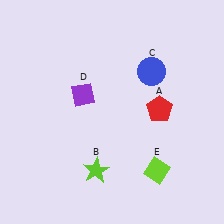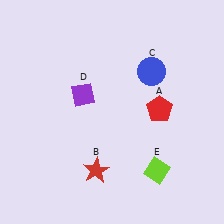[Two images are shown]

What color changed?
The star (B) changed from lime in Image 1 to red in Image 2.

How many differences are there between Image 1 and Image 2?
There is 1 difference between the two images.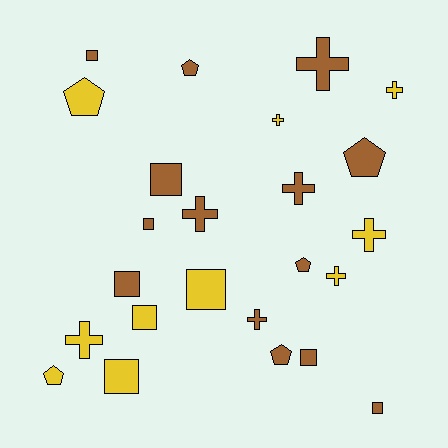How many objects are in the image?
There are 24 objects.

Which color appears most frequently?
Brown, with 14 objects.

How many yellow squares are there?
There are 3 yellow squares.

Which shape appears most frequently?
Square, with 9 objects.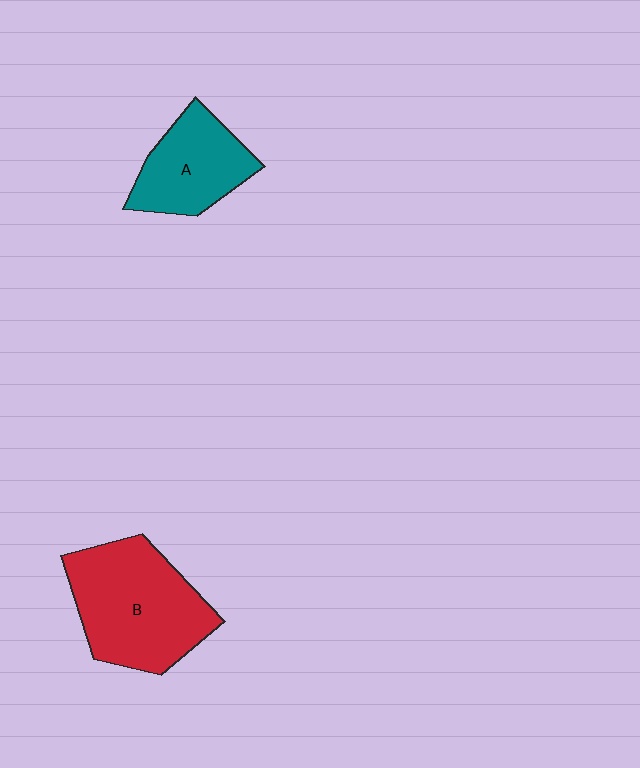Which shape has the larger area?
Shape B (red).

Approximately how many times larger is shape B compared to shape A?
Approximately 1.6 times.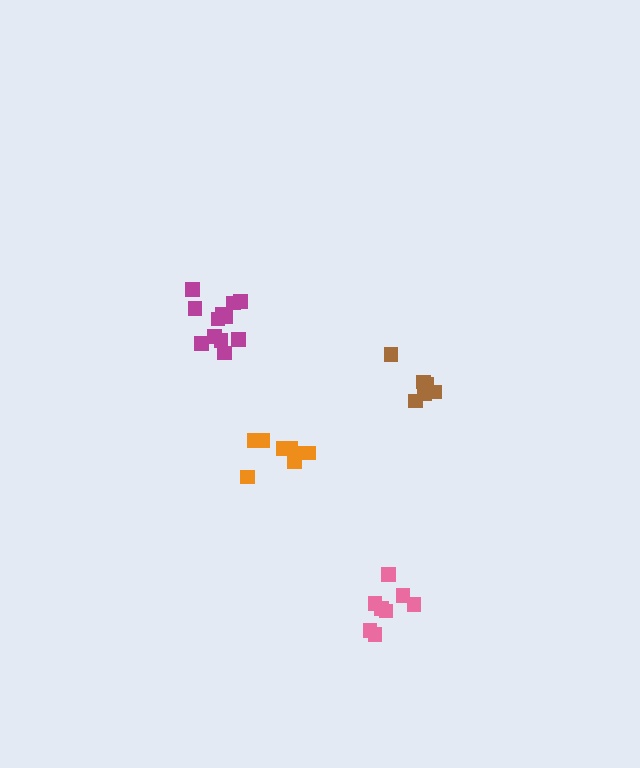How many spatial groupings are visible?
There are 4 spatial groupings.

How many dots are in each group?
Group 1: 8 dots, Group 2: 6 dots, Group 3: 12 dots, Group 4: 9 dots (35 total).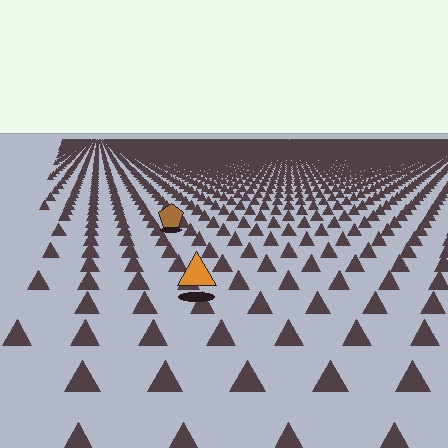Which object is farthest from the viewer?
The brown pentagon is farthest from the viewer. It appears smaller and the ground texture around it is denser.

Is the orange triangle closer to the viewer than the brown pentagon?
Yes. The orange triangle is closer — you can tell from the texture gradient: the ground texture is coarser near it.